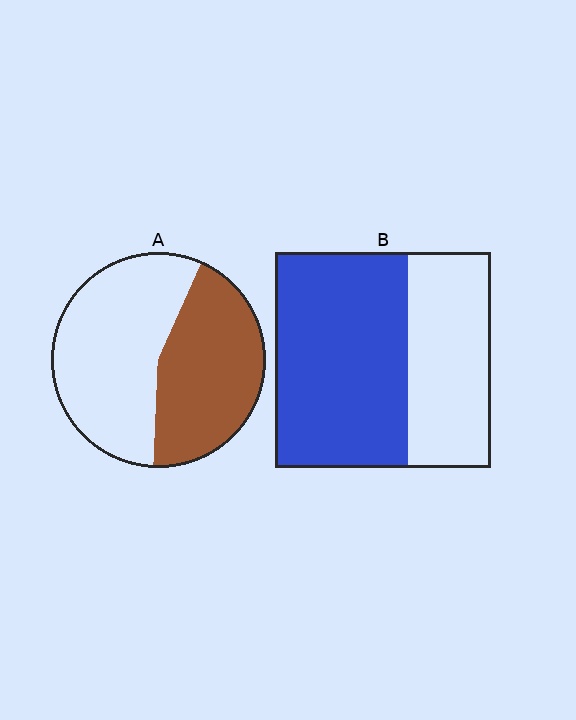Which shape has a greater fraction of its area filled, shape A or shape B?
Shape B.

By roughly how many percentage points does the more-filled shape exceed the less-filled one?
By roughly 15 percentage points (B over A).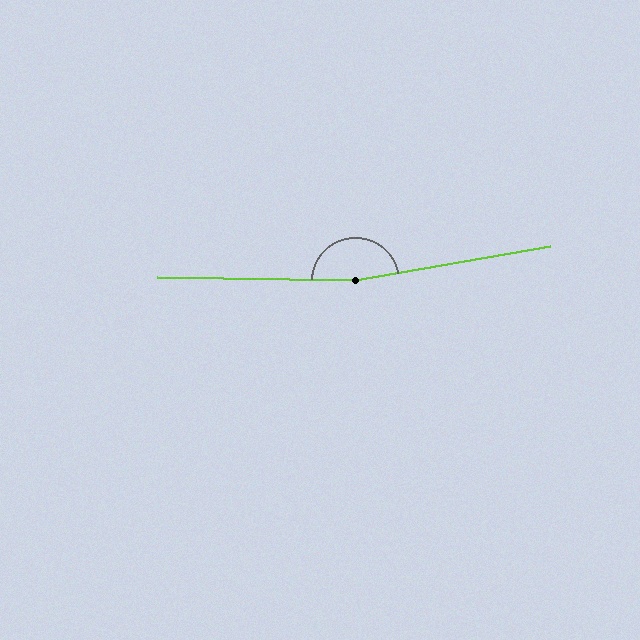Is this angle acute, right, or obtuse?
It is obtuse.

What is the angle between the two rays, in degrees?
Approximately 169 degrees.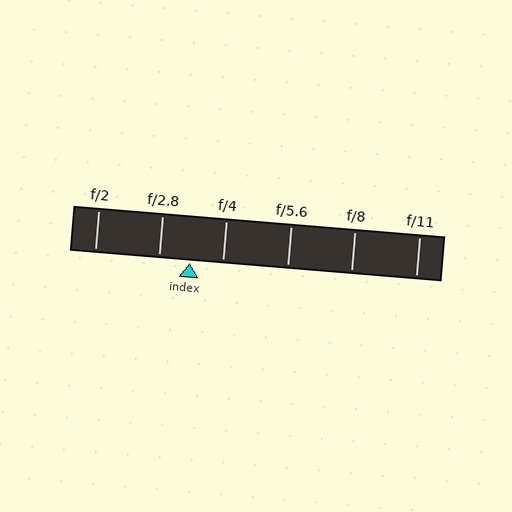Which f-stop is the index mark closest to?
The index mark is closest to f/2.8.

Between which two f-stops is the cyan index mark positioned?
The index mark is between f/2.8 and f/4.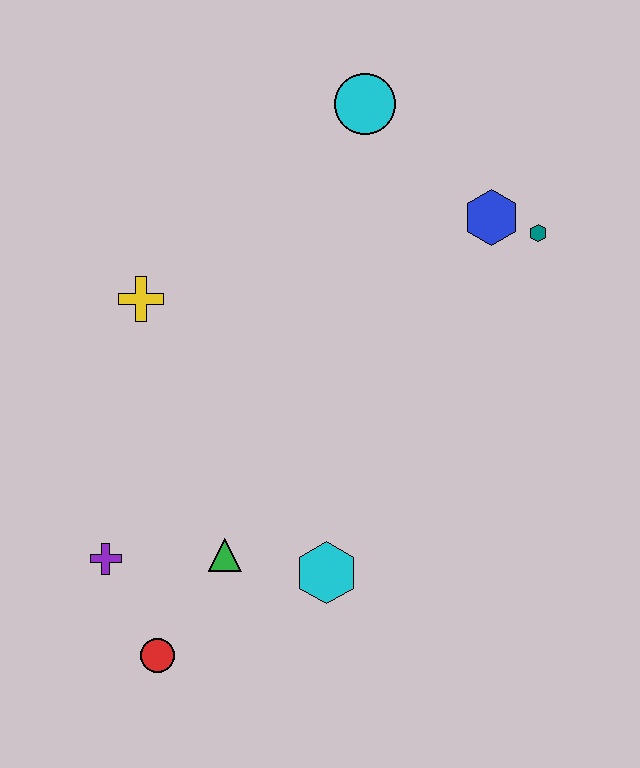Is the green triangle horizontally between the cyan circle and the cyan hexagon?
No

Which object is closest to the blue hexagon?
The teal hexagon is closest to the blue hexagon.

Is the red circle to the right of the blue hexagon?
No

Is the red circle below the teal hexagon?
Yes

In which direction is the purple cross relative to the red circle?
The purple cross is above the red circle.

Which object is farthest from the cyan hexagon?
The cyan circle is farthest from the cyan hexagon.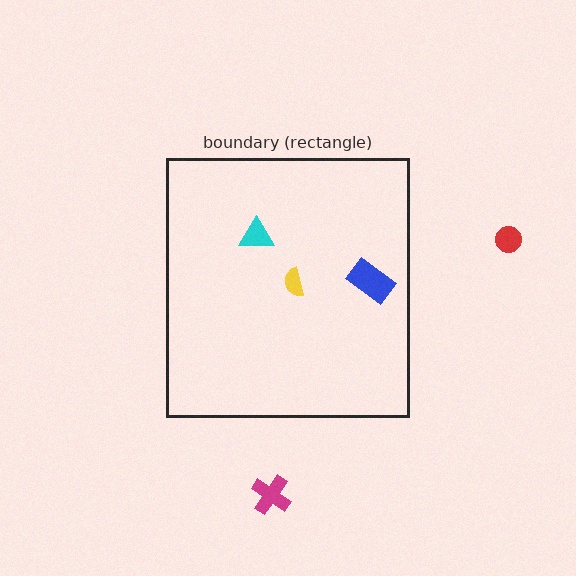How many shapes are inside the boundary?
3 inside, 2 outside.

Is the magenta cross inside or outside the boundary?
Outside.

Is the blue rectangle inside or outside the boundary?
Inside.